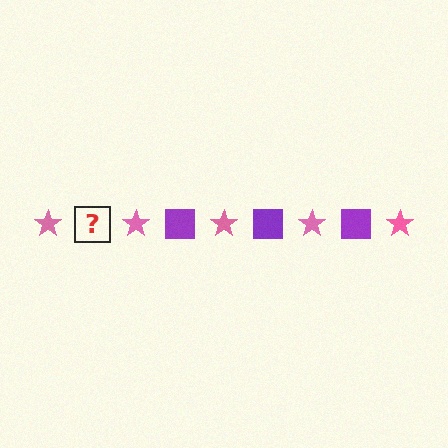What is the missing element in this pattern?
The missing element is a purple square.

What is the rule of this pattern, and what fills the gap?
The rule is that the pattern alternates between pink star and purple square. The gap should be filled with a purple square.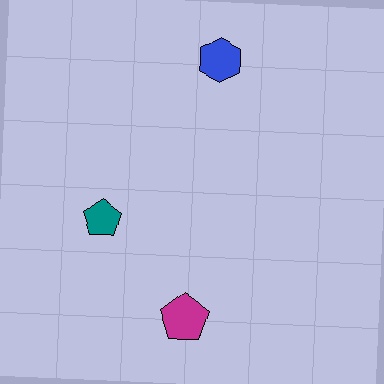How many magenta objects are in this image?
There is 1 magenta object.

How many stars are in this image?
There are no stars.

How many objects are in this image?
There are 3 objects.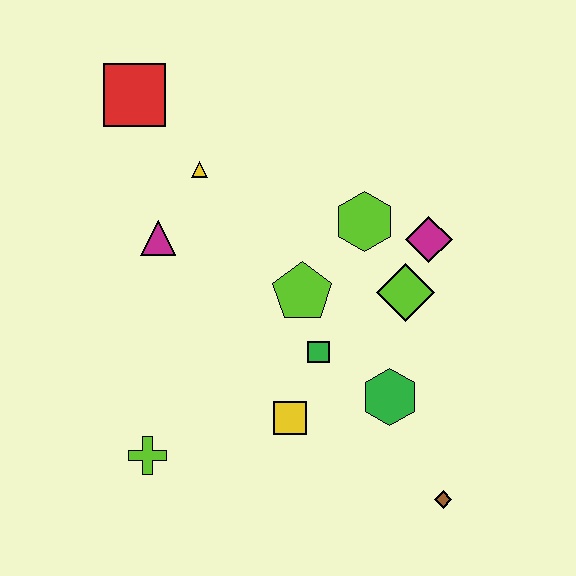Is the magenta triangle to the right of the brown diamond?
No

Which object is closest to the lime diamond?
The magenta diamond is closest to the lime diamond.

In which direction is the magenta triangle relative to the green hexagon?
The magenta triangle is to the left of the green hexagon.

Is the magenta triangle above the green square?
Yes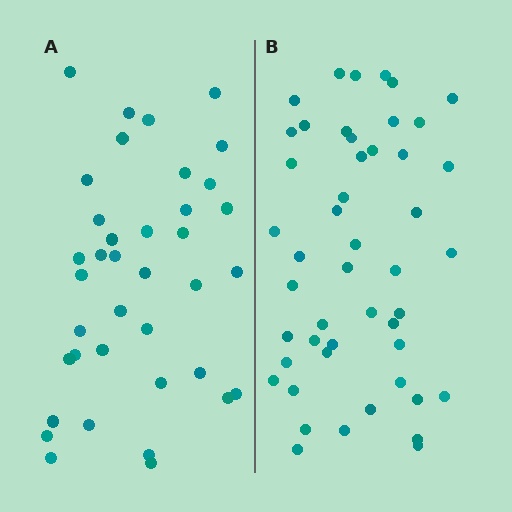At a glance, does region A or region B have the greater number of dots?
Region B (the right region) has more dots.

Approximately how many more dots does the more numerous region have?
Region B has roughly 10 or so more dots than region A.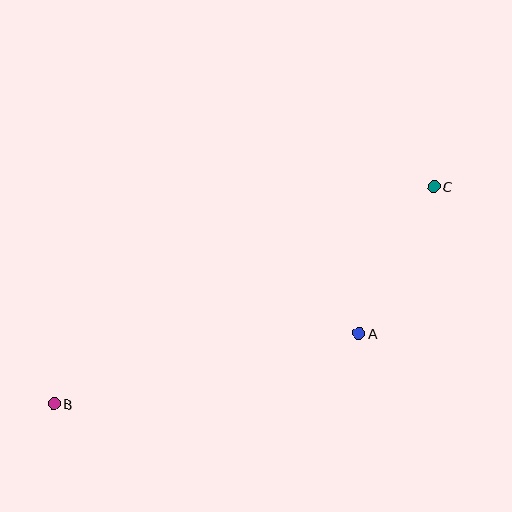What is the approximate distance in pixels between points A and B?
The distance between A and B is approximately 313 pixels.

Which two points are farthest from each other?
Points B and C are farthest from each other.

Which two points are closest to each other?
Points A and C are closest to each other.